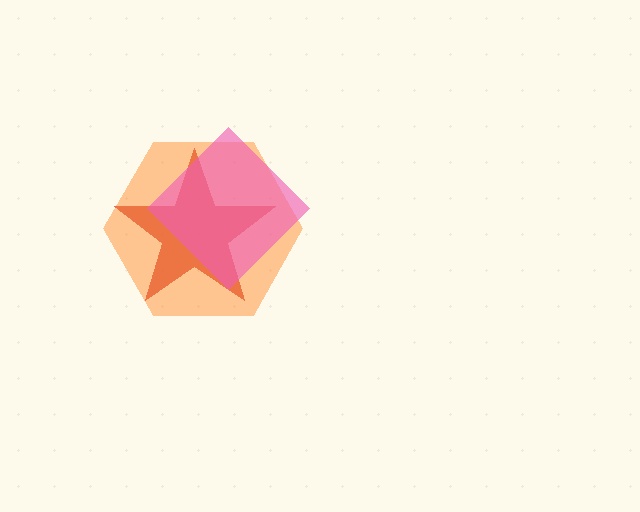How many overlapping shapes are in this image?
There are 3 overlapping shapes in the image.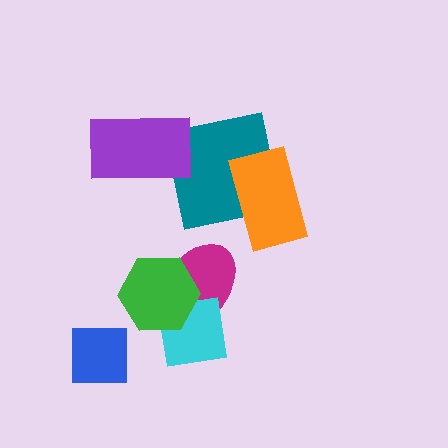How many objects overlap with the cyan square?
2 objects overlap with the cyan square.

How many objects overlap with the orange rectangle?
1 object overlaps with the orange rectangle.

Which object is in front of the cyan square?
The green hexagon is in front of the cyan square.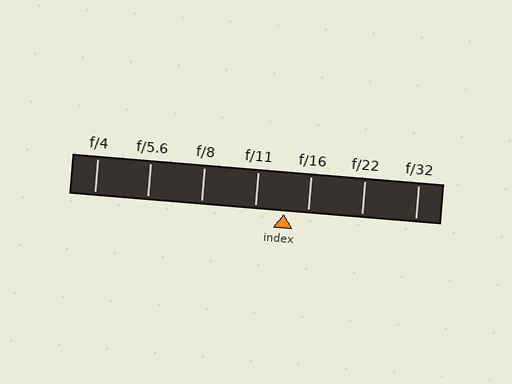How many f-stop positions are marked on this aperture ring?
There are 7 f-stop positions marked.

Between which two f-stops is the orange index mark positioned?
The index mark is between f/11 and f/16.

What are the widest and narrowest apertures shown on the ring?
The widest aperture shown is f/4 and the narrowest is f/32.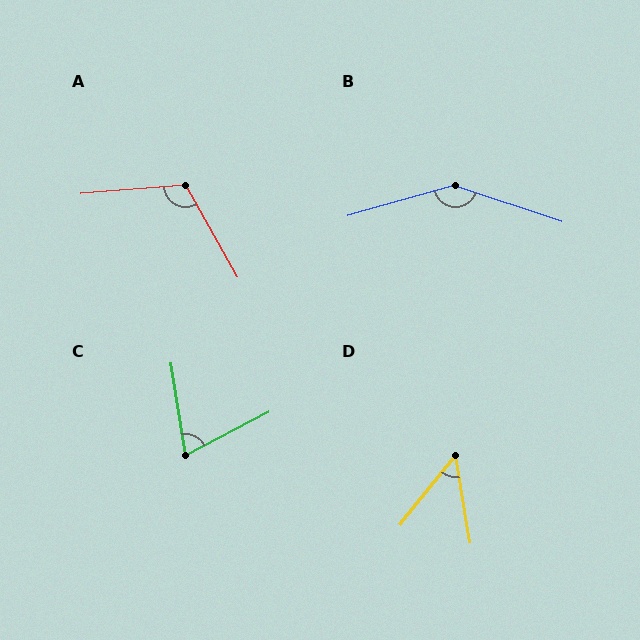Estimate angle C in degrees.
Approximately 72 degrees.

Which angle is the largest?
B, at approximately 146 degrees.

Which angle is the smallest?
D, at approximately 48 degrees.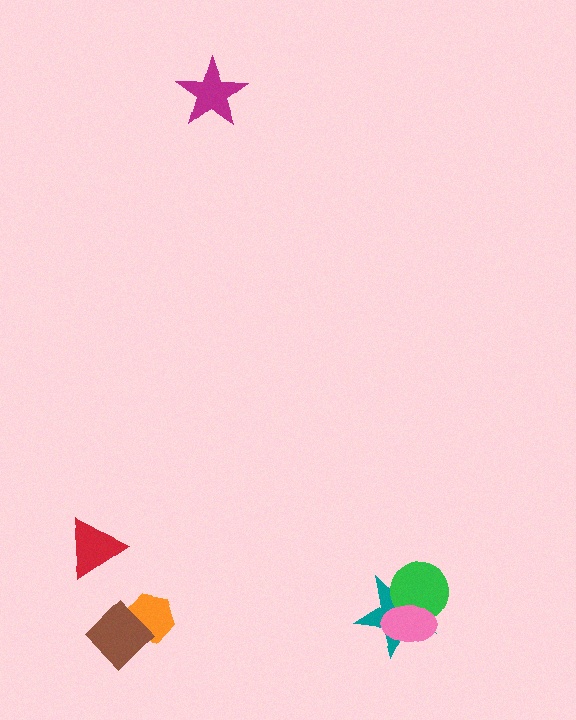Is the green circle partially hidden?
Yes, it is partially covered by another shape.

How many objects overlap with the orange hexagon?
1 object overlaps with the orange hexagon.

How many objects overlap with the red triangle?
0 objects overlap with the red triangle.